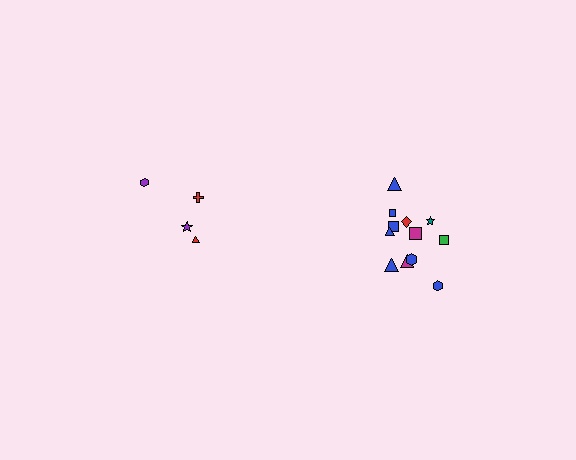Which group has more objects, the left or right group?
The right group.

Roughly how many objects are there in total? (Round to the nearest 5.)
Roughly 15 objects in total.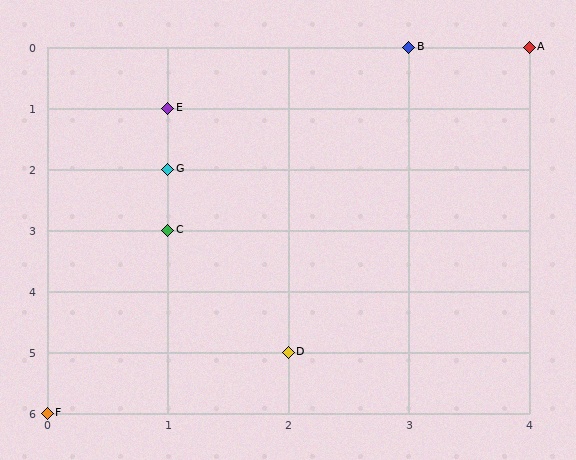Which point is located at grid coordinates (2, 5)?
Point D is at (2, 5).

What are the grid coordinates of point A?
Point A is at grid coordinates (4, 0).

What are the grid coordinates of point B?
Point B is at grid coordinates (3, 0).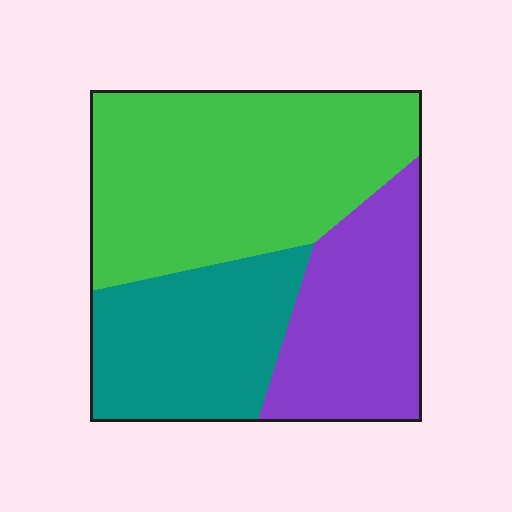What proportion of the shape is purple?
Purple takes up about one quarter (1/4) of the shape.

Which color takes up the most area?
Green, at roughly 45%.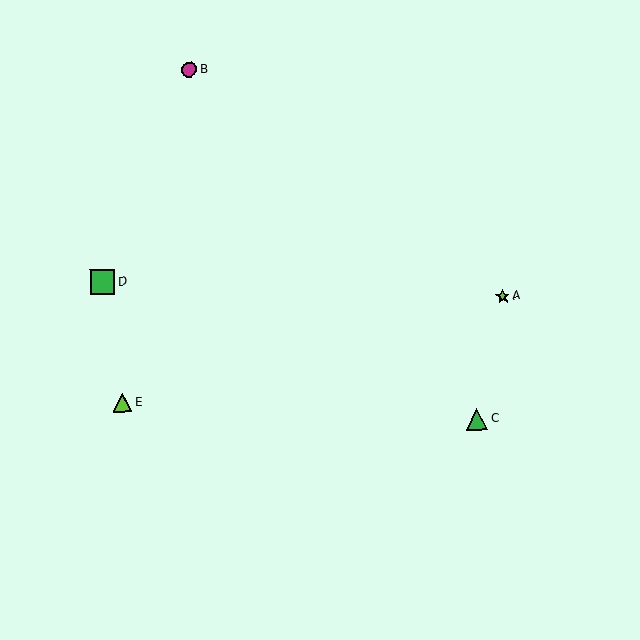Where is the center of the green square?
The center of the green square is at (103, 282).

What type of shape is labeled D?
Shape D is a green square.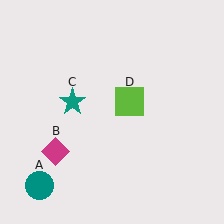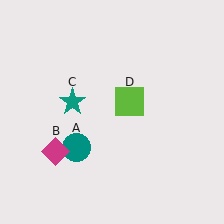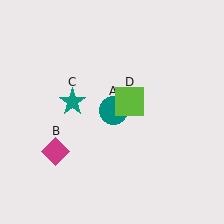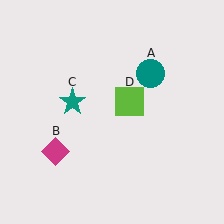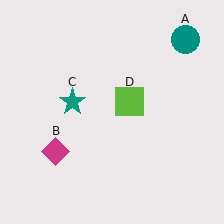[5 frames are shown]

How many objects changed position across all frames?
1 object changed position: teal circle (object A).